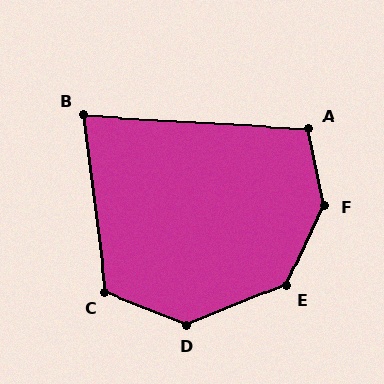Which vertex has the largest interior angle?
F, at approximately 143 degrees.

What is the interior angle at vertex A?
Approximately 105 degrees (obtuse).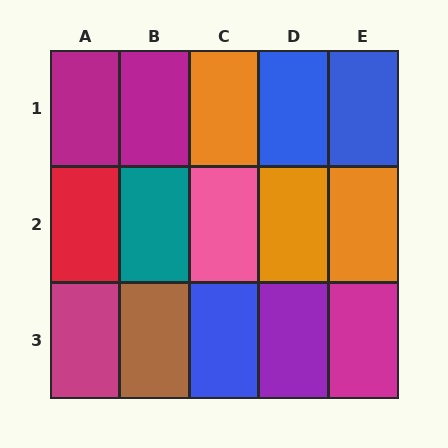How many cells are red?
1 cell is red.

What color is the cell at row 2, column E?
Orange.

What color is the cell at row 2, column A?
Red.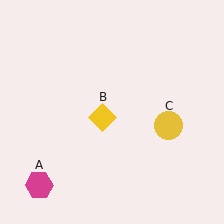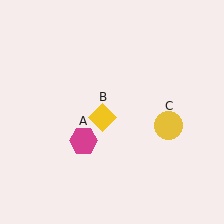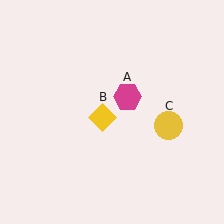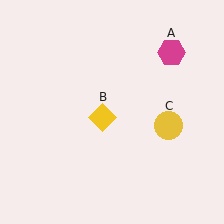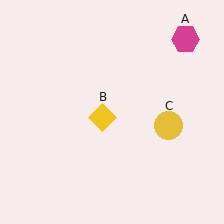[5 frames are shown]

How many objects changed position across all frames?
1 object changed position: magenta hexagon (object A).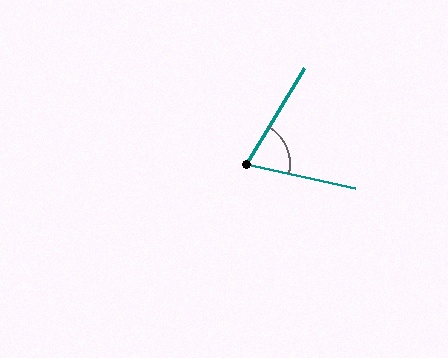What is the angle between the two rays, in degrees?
Approximately 72 degrees.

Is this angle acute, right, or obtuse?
It is acute.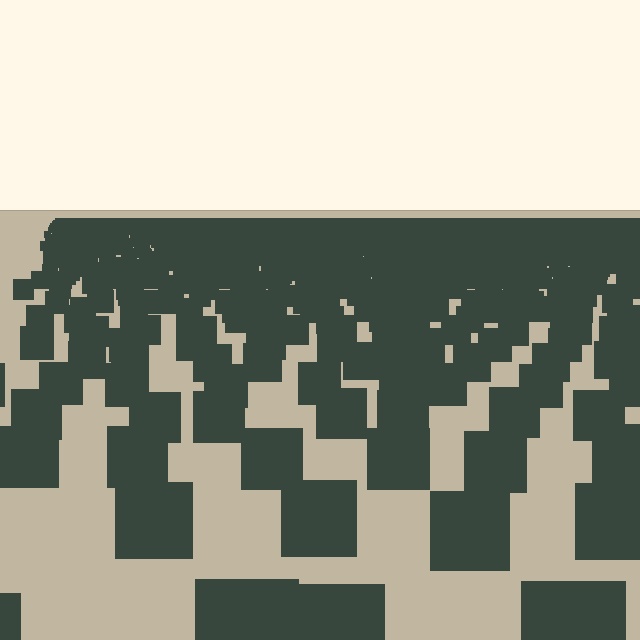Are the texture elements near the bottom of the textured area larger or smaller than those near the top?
Larger. Near the bottom, elements are closer to the viewer and appear at a bigger on-screen size.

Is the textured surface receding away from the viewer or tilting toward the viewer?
The surface is receding away from the viewer. Texture elements get smaller and denser toward the top.